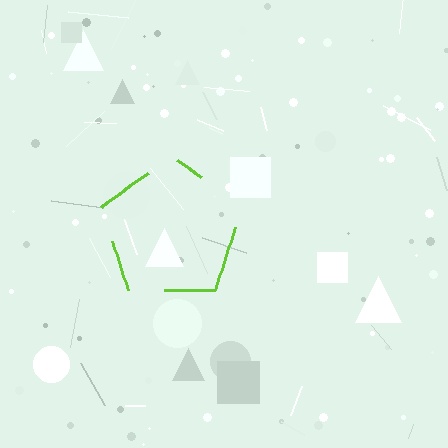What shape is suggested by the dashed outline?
The dashed outline suggests a pentagon.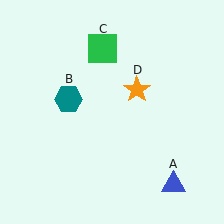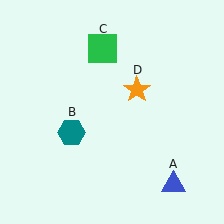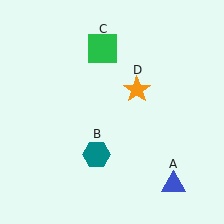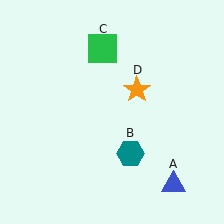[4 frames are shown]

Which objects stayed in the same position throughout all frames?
Blue triangle (object A) and green square (object C) and orange star (object D) remained stationary.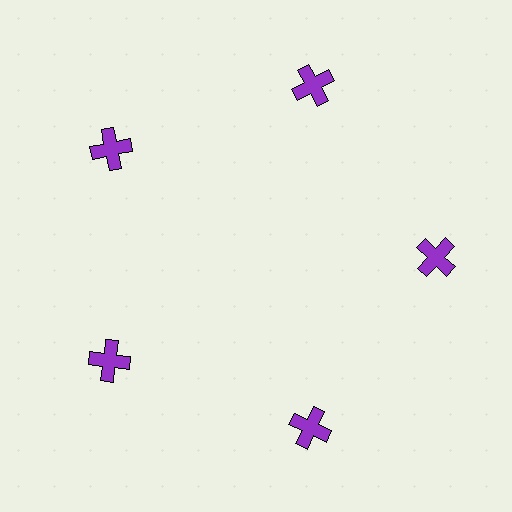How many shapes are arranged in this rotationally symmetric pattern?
There are 5 shapes, arranged in 5 groups of 1.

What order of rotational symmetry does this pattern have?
This pattern has 5-fold rotational symmetry.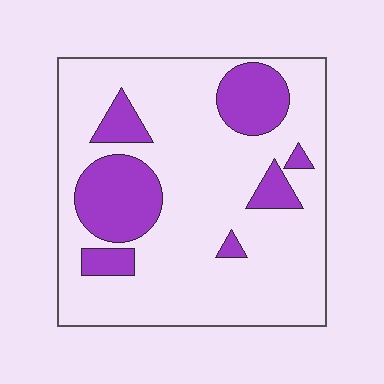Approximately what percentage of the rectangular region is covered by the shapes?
Approximately 20%.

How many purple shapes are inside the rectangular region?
7.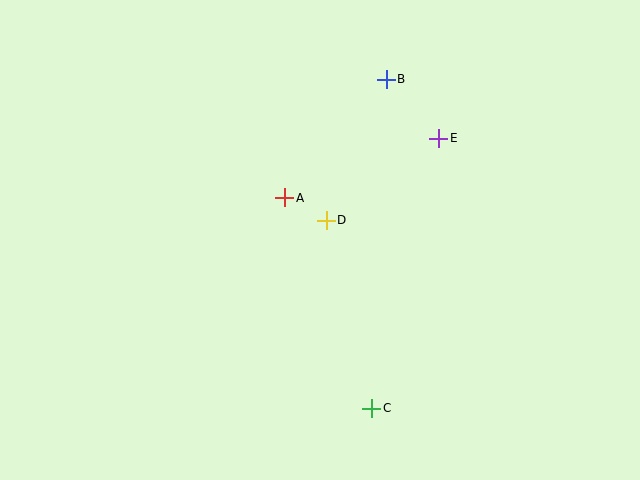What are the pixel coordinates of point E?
Point E is at (439, 138).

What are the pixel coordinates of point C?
Point C is at (372, 408).